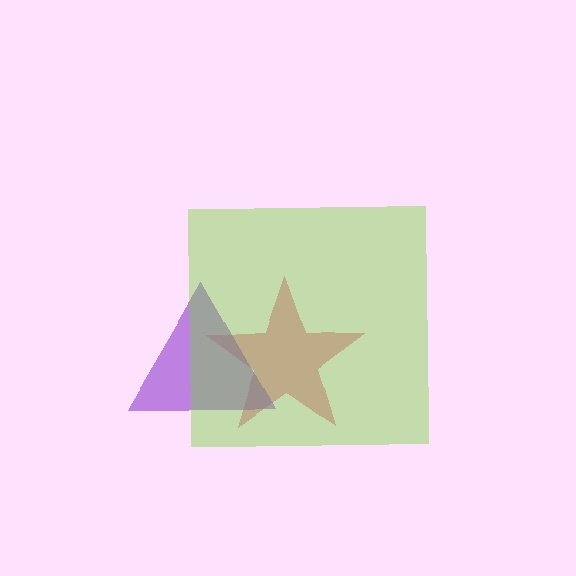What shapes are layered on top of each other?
The layered shapes are: a pink star, a purple triangle, a lime square.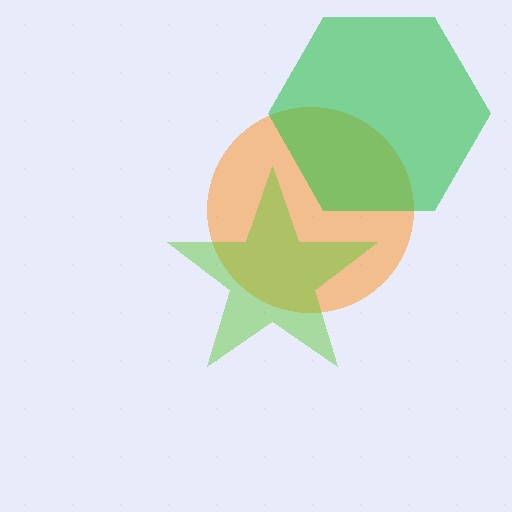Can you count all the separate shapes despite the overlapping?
Yes, there are 3 separate shapes.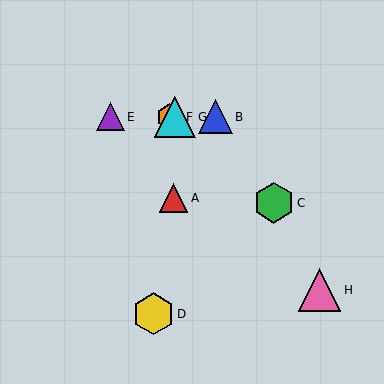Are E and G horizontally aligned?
Yes, both are at y≈117.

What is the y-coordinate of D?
Object D is at y≈314.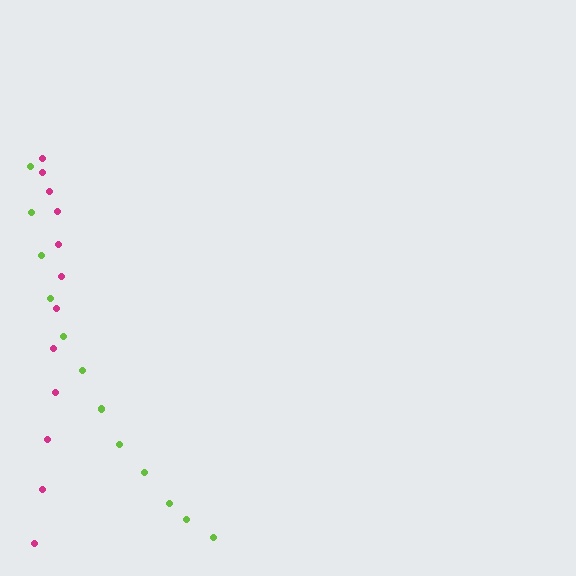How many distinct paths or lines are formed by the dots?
There are 2 distinct paths.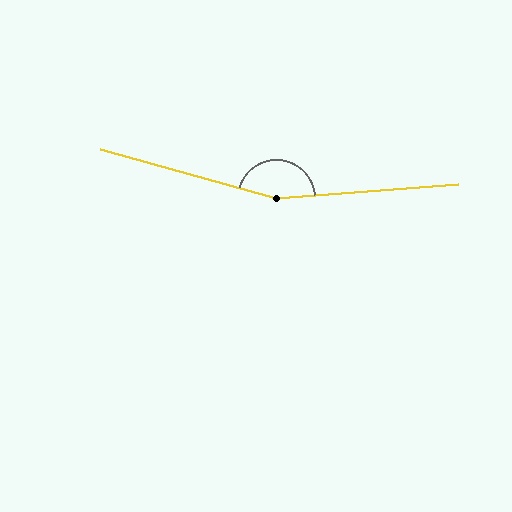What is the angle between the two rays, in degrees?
Approximately 160 degrees.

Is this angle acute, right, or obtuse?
It is obtuse.